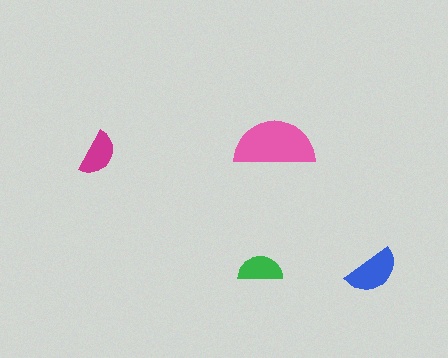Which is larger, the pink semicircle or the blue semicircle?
The pink one.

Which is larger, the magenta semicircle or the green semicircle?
The magenta one.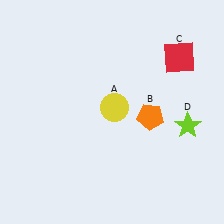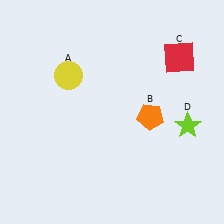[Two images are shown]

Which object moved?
The yellow circle (A) moved left.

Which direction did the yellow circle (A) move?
The yellow circle (A) moved left.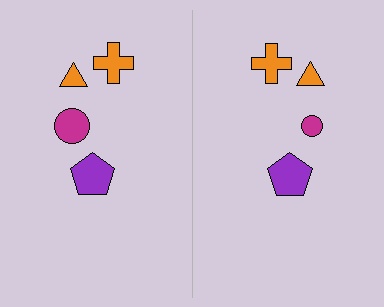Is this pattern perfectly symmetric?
No, the pattern is not perfectly symmetric. The magenta circle on the right side has a different size than its mirror counterpart.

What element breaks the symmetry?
The magenta circle on the right side has a different size than its mirror counterpart.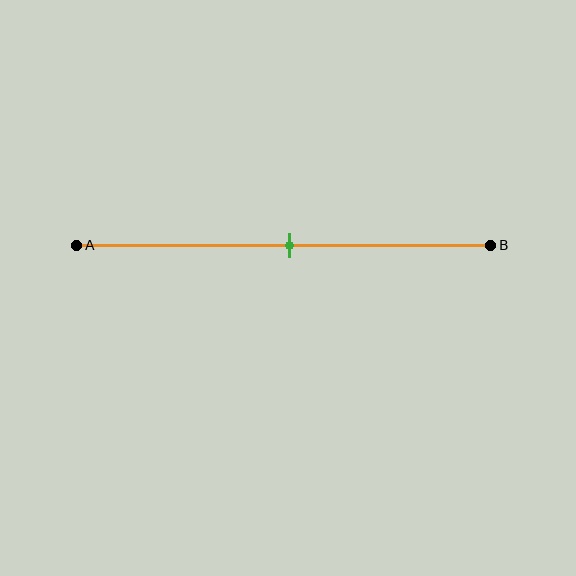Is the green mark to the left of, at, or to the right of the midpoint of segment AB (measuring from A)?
The green mark is approximately at the midpoint of segment AB.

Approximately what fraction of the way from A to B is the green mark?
The green mark is approximately 50% of the way from A to B.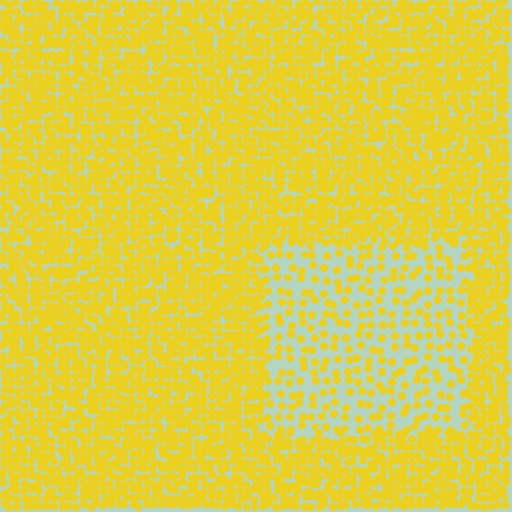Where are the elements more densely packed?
The elements are more densely packed outside the rectangle boundary.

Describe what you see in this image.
The image contains small yellow elements arranged at two different densities. A rectangle-shaped region is visible where the elements are less densely packed than the surrounding area.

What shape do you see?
I see a rectangle.